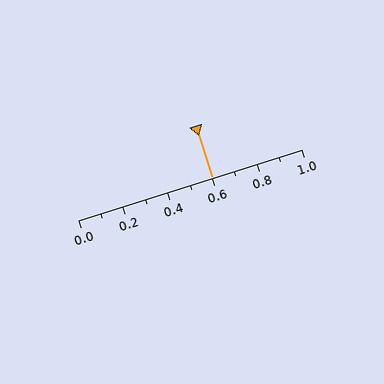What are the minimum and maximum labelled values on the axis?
The axis runs from 0.0 to 1.0.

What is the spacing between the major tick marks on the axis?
The major ticks are spaced 0.2 apart.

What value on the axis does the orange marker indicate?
The marker indicates approximately 0.6.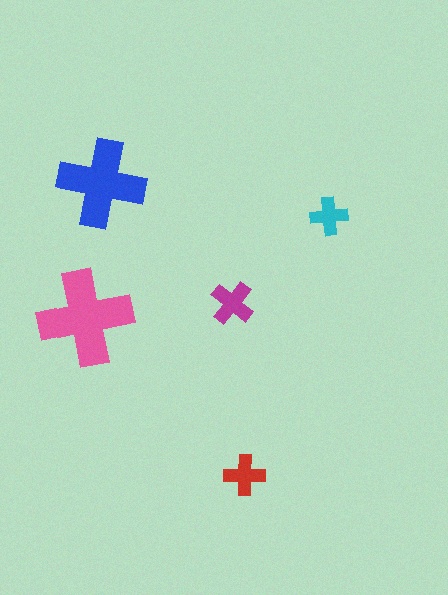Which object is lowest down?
The red cross is bottommost.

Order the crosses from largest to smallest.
the pink one, the blue one, the magenta one, the red one, the cyan one.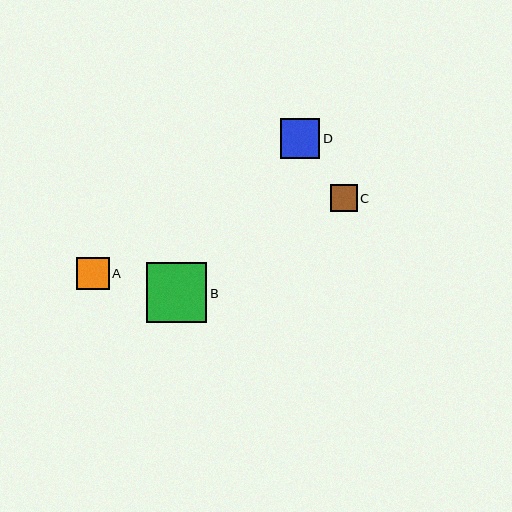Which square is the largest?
Square B is the largest with a size of approximately 60 pixels.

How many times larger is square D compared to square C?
Square D is approximately 1.4 times the size of square C.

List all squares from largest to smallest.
From largest to smallest: B, D, A, C.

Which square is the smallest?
Square C is the smallest with a size of approximately 27 pixels.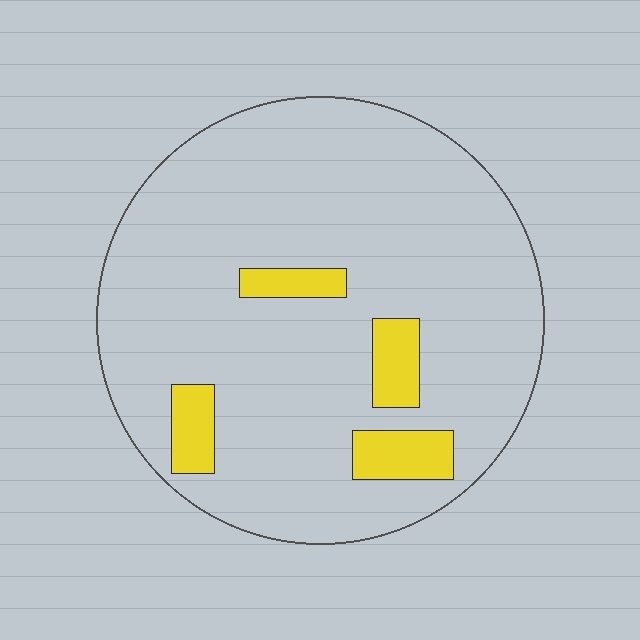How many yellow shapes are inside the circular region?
4.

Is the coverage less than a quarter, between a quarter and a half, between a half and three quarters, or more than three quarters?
Less than a quarter.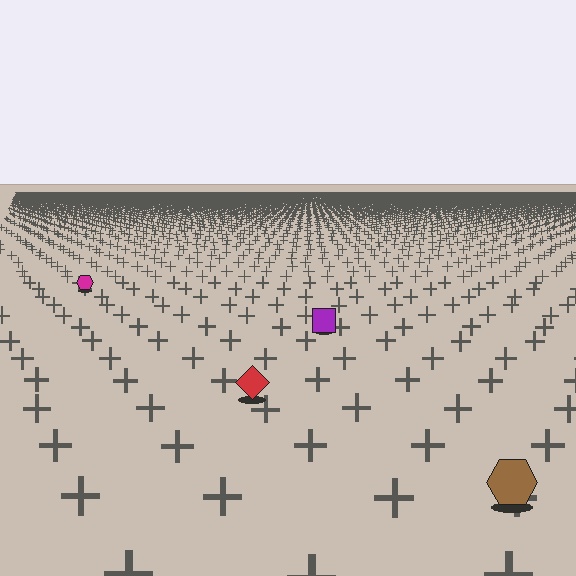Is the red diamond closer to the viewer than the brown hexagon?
No. The brown hexagon is closer — you can tell from the texture gradient: the ground texture is coarser near it.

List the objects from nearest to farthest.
From nearest to farthest: the brown hexagon, the red diamond, the purple square, the magenta hexagon.